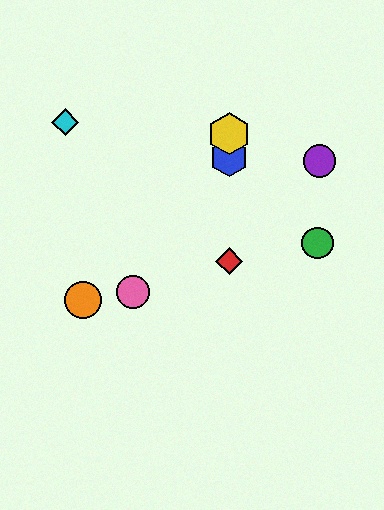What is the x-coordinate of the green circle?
The green circle is at x≈317.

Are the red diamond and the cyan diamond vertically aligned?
No, the red diamond is at x≈229 and the cyan diamond is at x≈65.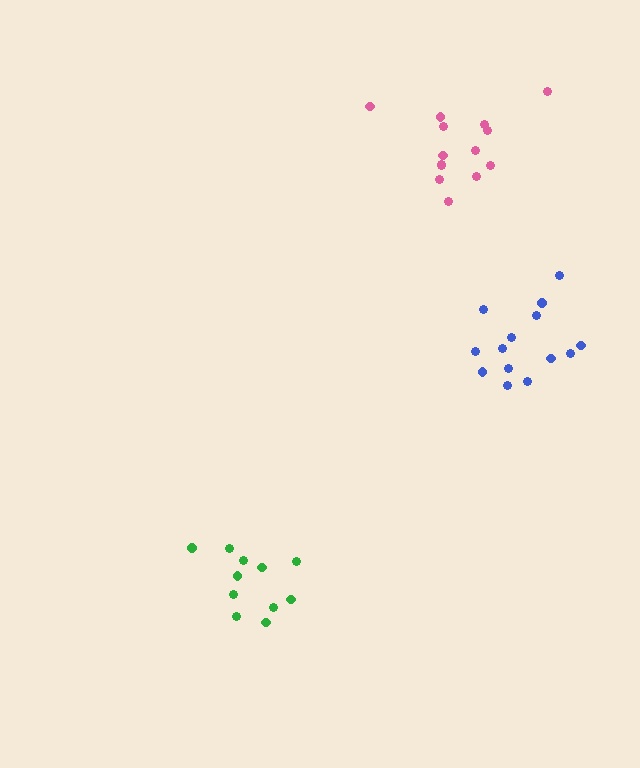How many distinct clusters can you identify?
There are 3 distinct clusters.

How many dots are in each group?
Group 1: 14 dots, Group 2: 14 dots, Group 3: 11 dots (39 total).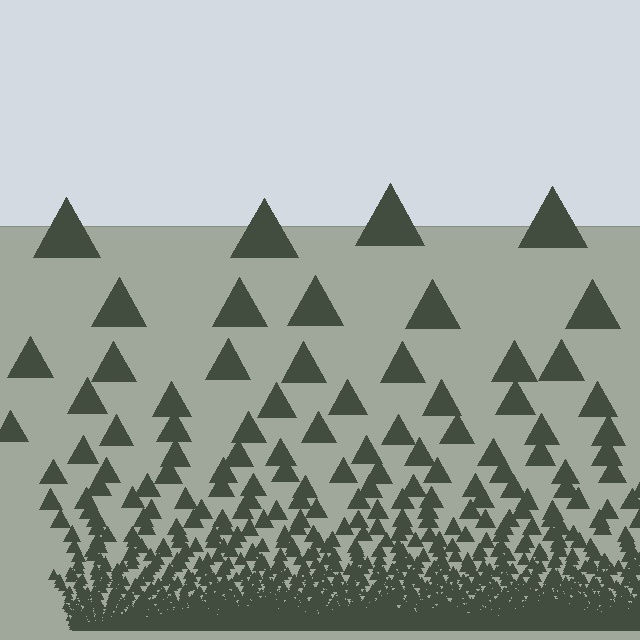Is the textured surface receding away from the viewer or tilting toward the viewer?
The surface appears to tilt toward the viewer. Texture elements get larger and sparser toward the top.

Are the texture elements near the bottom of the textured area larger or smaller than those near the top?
Smaller. The gradient is inverted — elements near the bottom are smaller and denser.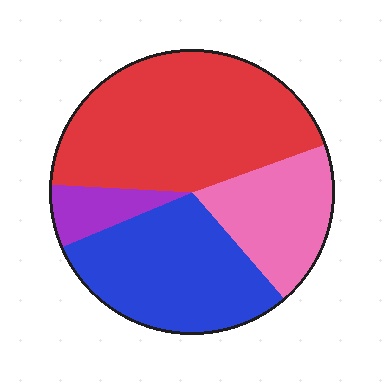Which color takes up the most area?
Red, at roughly 45%.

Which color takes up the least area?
Purple, at roughly 5%.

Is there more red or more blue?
Red.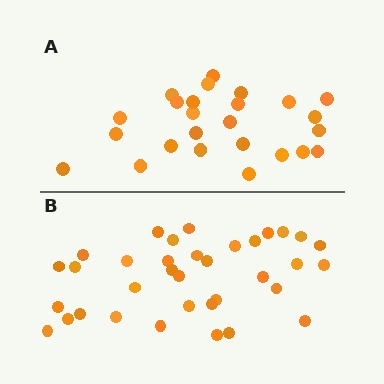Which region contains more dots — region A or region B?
Region B (the bottom region) has more dots.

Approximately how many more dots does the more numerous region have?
Region B has roughly 10 or so more dots than region A.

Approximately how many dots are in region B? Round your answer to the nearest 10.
About 40 dots. (The exact count is 35, which rounds to 40.)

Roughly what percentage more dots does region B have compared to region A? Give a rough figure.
About 40% more.